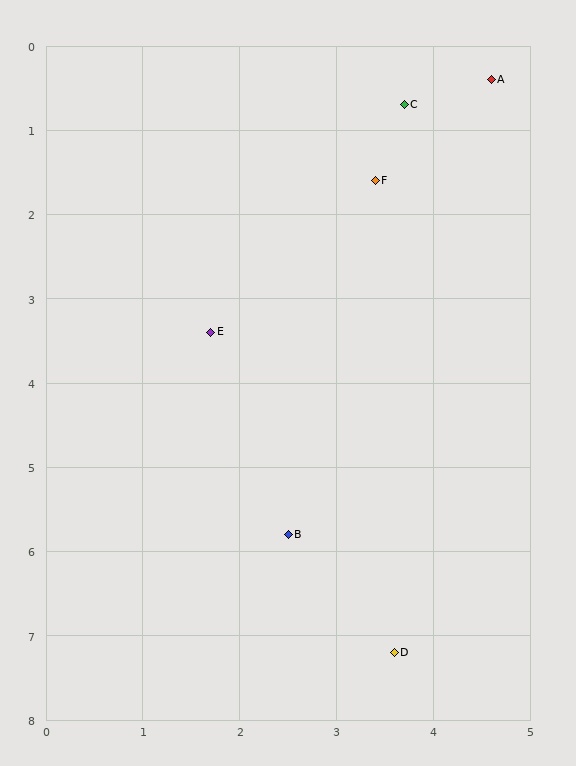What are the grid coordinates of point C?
Point C is at approximately (3.7, 0.7).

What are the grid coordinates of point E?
Point E is at approximately (1.7, 3.4).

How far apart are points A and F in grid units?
Points A and F are about 1.7 grid units apart.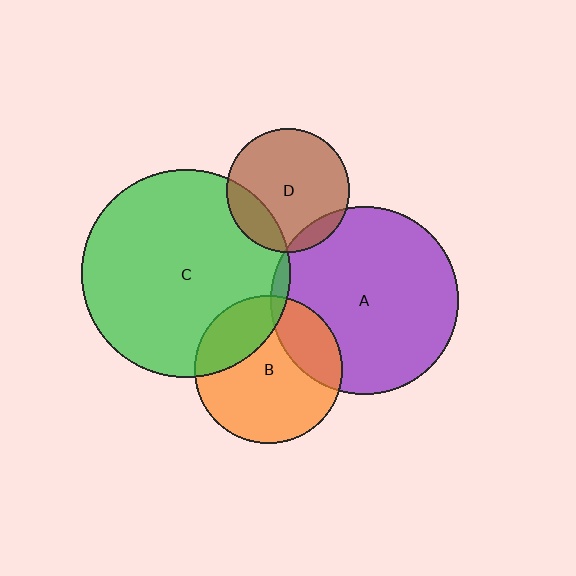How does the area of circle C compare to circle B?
Approximately 2.0 times.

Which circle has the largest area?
Circle C (green).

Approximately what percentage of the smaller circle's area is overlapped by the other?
Approximately 20%.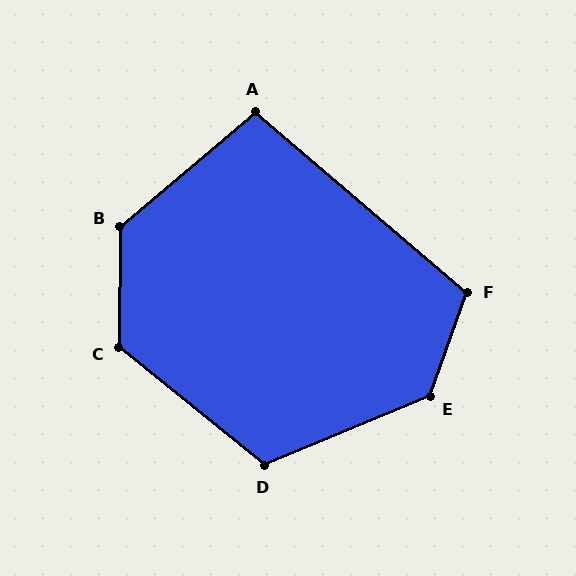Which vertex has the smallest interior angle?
A, at approximately 99 degrees.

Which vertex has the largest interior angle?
E, at approximately 132 degrees.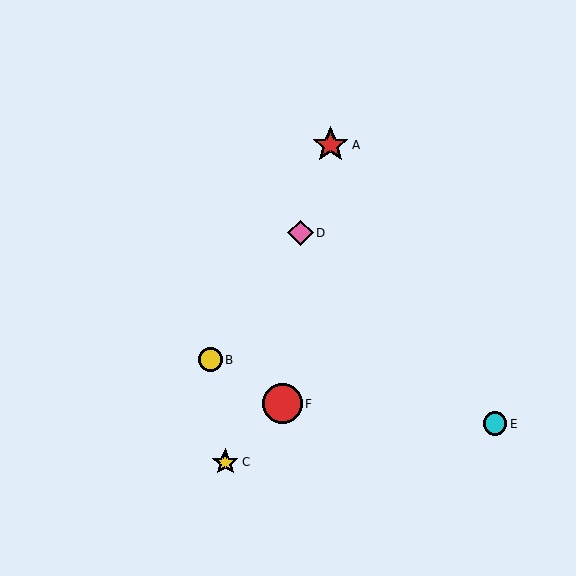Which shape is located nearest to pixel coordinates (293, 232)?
The pink diamond (labeled D) at (300, 233) is nearest to that location.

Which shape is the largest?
The red circle (labeled F) is the largest.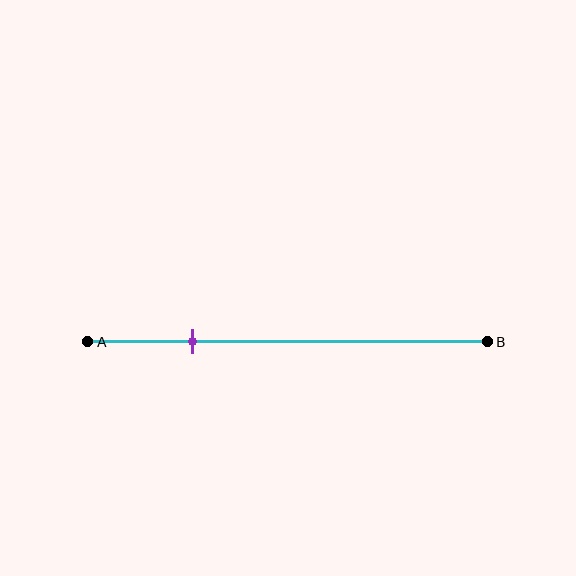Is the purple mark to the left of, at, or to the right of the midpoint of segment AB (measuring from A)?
The purple mark is to the left of the midpoint of segment AB.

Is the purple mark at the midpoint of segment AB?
No, the mark is at about 25% from A, not at the 50% midpoint.